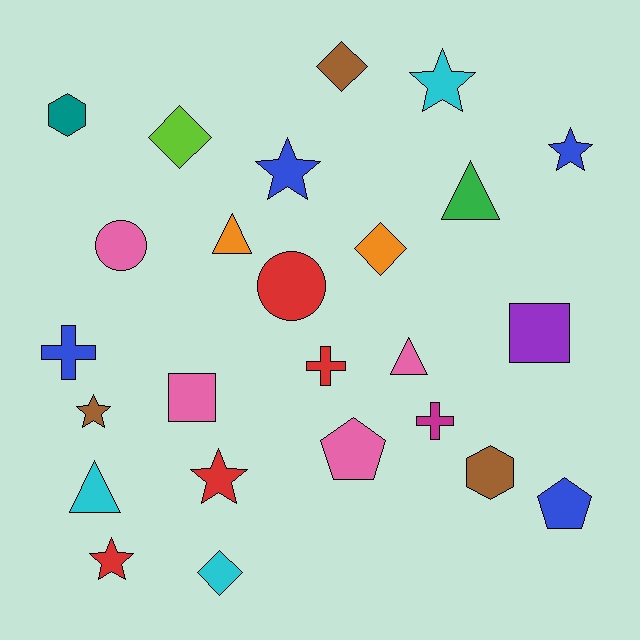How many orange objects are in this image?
There are 2 orange objects.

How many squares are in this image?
There are 2 squares.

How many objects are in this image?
There are 25 objects.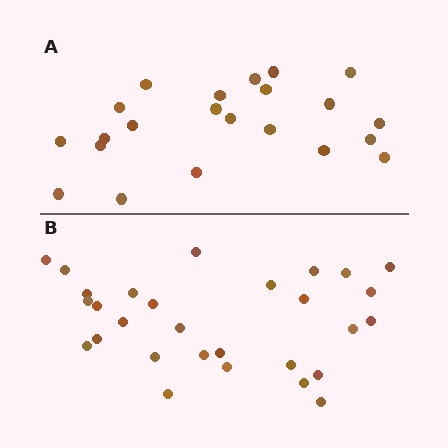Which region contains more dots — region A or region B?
Region B (the bottom region) has more dots.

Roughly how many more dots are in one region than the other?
Region B has roughly 8 or so more dots than region A.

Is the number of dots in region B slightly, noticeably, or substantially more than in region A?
Region B has noticeably more, but not dramatically so. The ratio is roughly 1.3 to 1.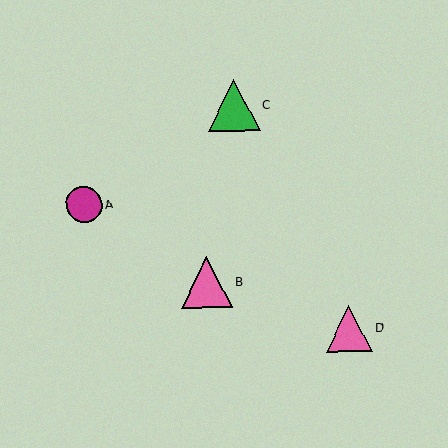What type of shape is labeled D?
Shape D is a pink triangle.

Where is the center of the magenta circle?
The center of the magenta circle is at (84, 205).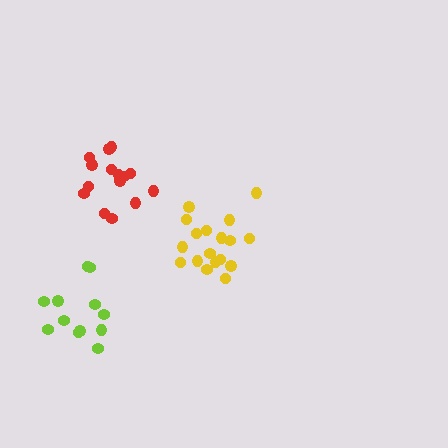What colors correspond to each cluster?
The clusters are colored: red, yellow, lime.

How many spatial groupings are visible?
There are 3 spatial groupings.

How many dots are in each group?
Group 1: 15 dots, Group 2: 18 dots, Group 3: 12 dots (45 total).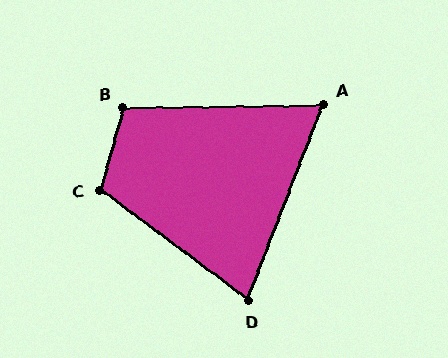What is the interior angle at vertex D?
Approximately 74 degrees (acute).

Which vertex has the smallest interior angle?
A, at approximately 68 degrees.